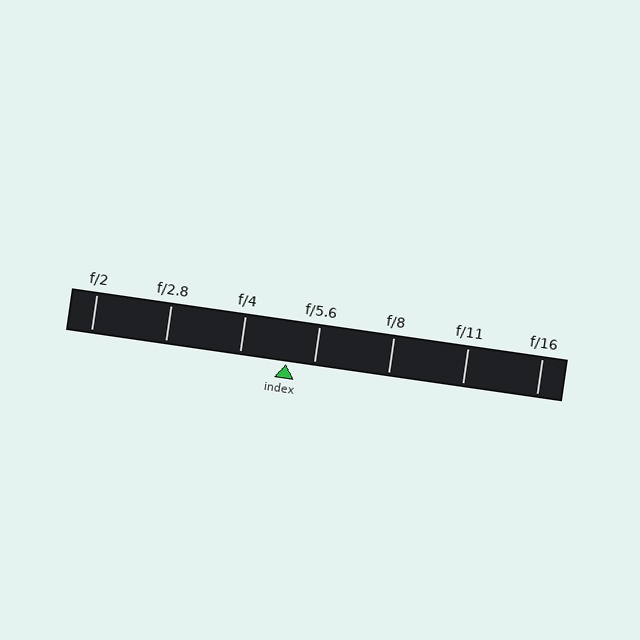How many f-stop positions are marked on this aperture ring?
There are 7 f-stop positions marked.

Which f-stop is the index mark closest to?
The index mark is closest to f/5.6.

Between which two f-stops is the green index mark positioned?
The index mark is between f/4 and f/5.6.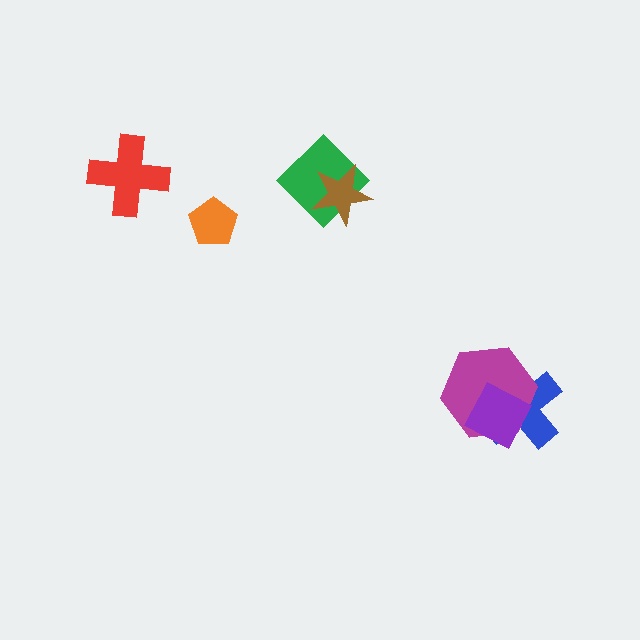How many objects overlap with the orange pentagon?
0 objects overlap with the orange pentagon.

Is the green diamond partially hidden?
Yes, it is partially covered by another shape.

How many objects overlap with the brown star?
1 object overlaps with the brown star.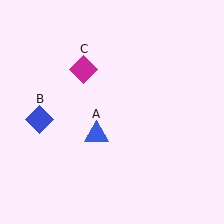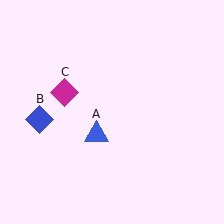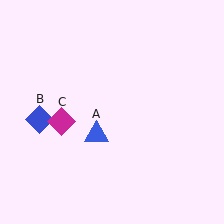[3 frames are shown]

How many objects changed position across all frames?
1 object changed position: magenta diamond (object C).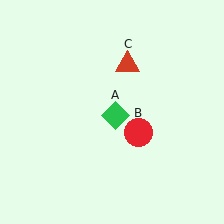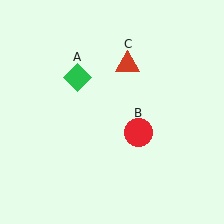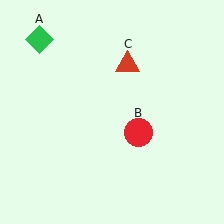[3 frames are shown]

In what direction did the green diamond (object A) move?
The green diamond (object A) moved up and to the left.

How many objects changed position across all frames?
1 object changed position: green diamond (object A).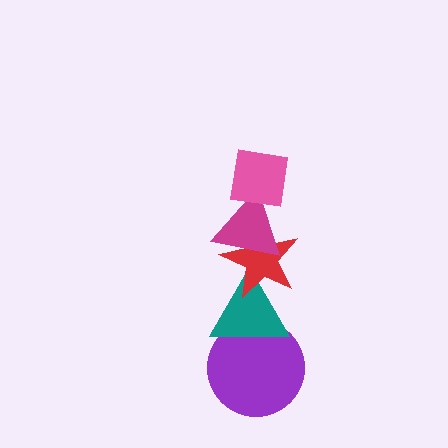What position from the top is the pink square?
The pink square is 1st from the top.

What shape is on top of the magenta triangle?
The pink square is on top of the magenta triangle.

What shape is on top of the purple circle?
The teal triangle is on top of the purple circle.